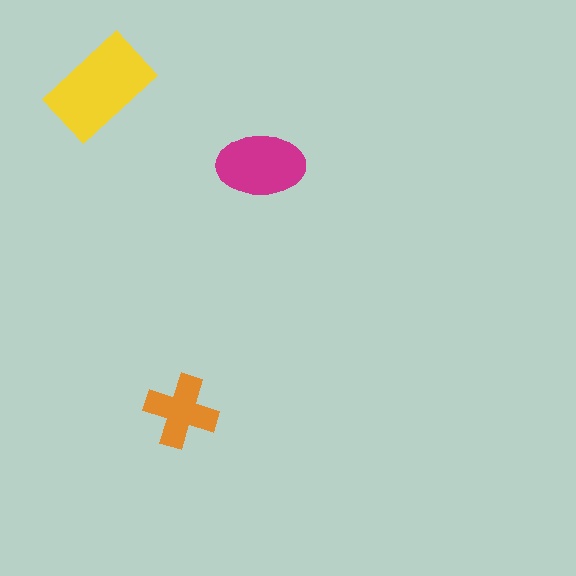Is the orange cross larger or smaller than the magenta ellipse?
Smaller.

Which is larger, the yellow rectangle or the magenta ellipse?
The yellow rectangle.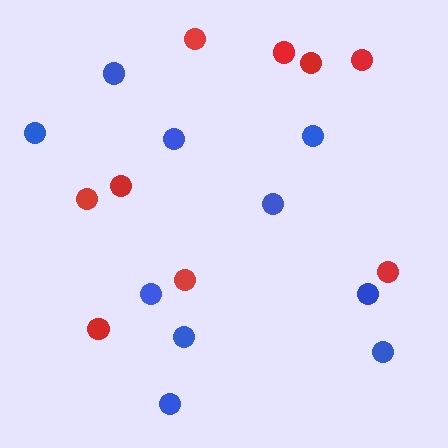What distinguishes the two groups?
There are 2 groups: one group of red circles (9) and one group of blue circles (10).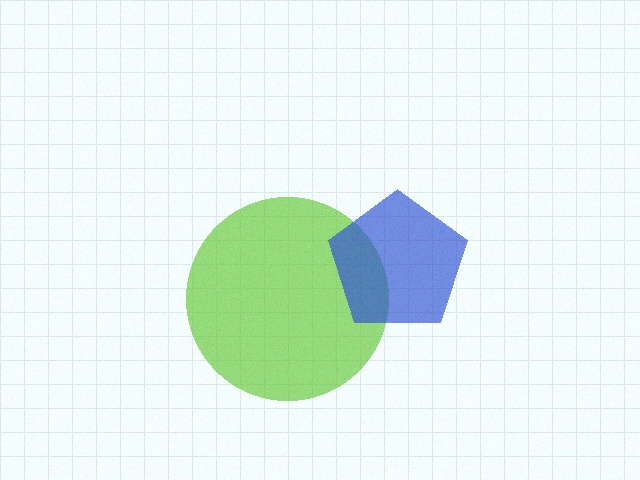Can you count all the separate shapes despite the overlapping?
Yes, there are 2 separate shapes.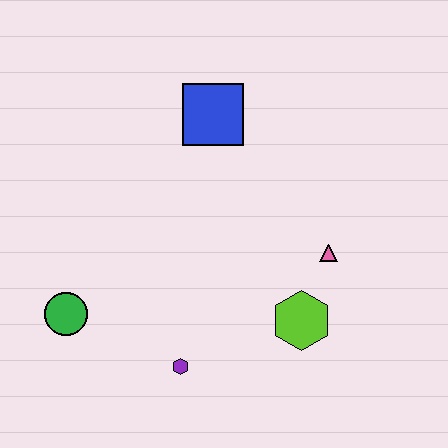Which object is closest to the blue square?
The pink triangle is closest to the blue square.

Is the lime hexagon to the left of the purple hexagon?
No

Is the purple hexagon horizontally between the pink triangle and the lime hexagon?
No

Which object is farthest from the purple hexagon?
The blue square is farthest from the purple hexagon.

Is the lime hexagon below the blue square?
Yes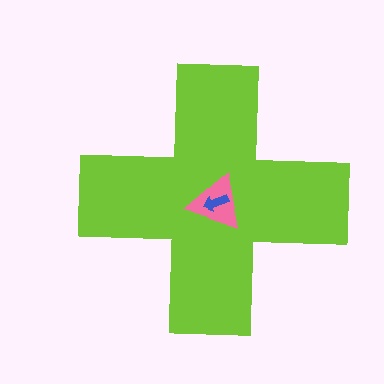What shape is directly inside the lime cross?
The pink triangle.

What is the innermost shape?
The blue arrow.